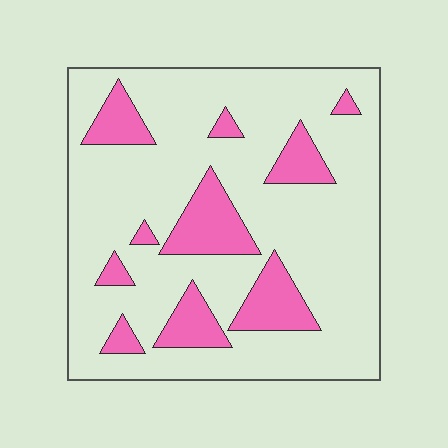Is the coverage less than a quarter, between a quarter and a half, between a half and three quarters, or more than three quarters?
Less than a quarter.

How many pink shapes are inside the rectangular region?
10.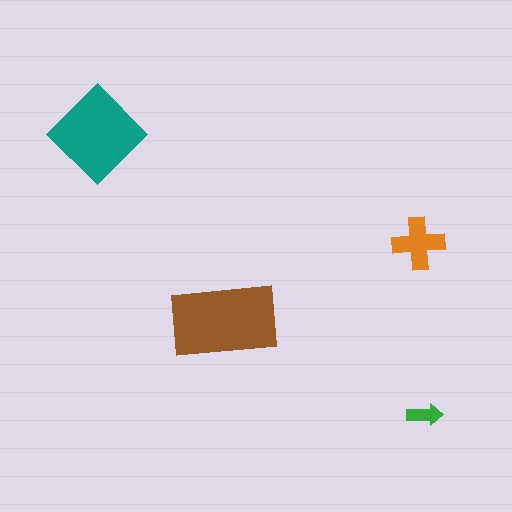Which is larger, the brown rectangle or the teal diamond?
The brown rectangle.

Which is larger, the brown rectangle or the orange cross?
The brown rectangle.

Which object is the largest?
The brown rectangle.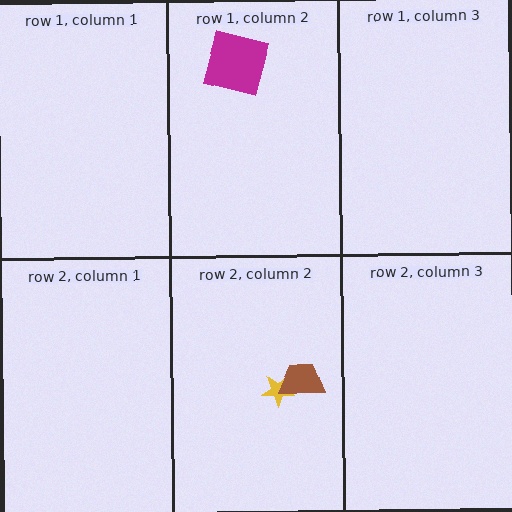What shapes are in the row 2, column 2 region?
The yellow star, the brown trapezoid.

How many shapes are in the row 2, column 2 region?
2.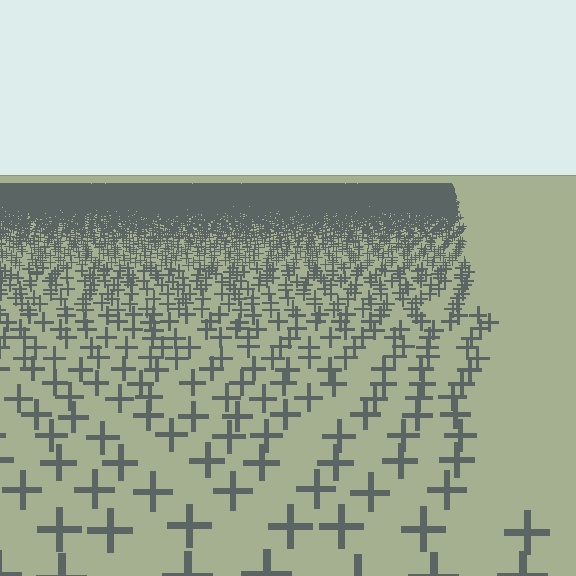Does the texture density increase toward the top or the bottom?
Density increases toward the top.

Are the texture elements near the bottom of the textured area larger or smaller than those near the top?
Larger. Near the bottom, elements are closer to the viewer and appear at a bigger on-screen size.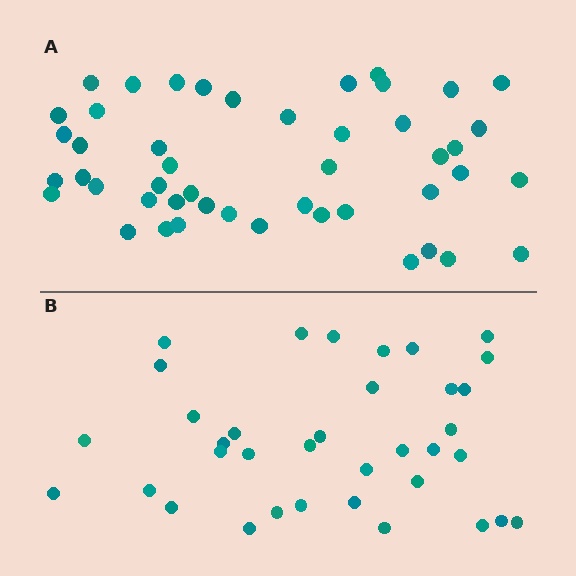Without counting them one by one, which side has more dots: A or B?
Region A (the top region) has more dots.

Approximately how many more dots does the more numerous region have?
Region A has roughly 12 or so more dots than region B.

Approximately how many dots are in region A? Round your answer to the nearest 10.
About 50 dots. (The exact count is 47, which rounds to 50.)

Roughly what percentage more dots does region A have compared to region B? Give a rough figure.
About 30% more.